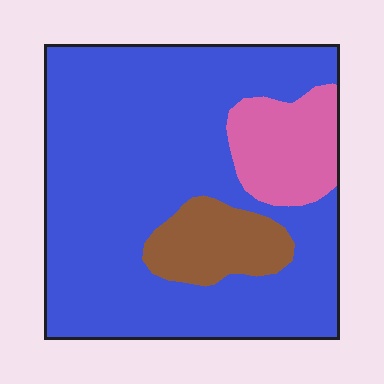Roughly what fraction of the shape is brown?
Brown takes up about one tenth (1/10) of the shape.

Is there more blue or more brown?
Blue.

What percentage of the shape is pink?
Pink covers 13% of the shape.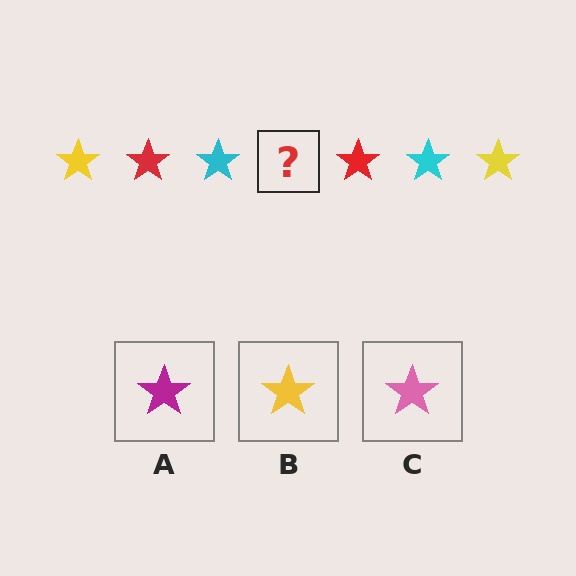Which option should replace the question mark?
Option B.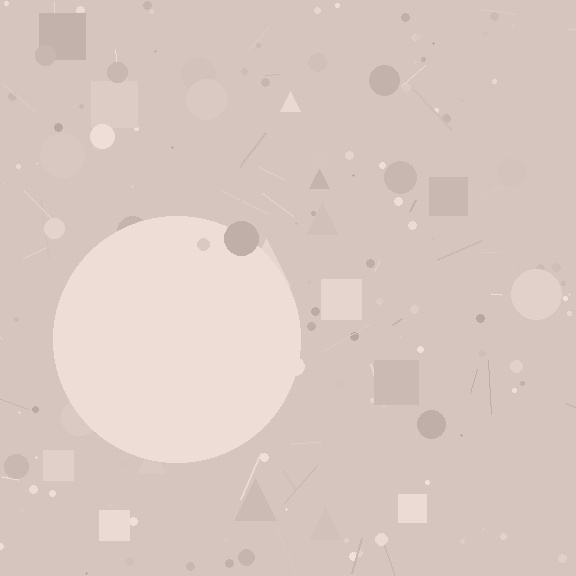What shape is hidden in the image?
A circle is hidden in the image.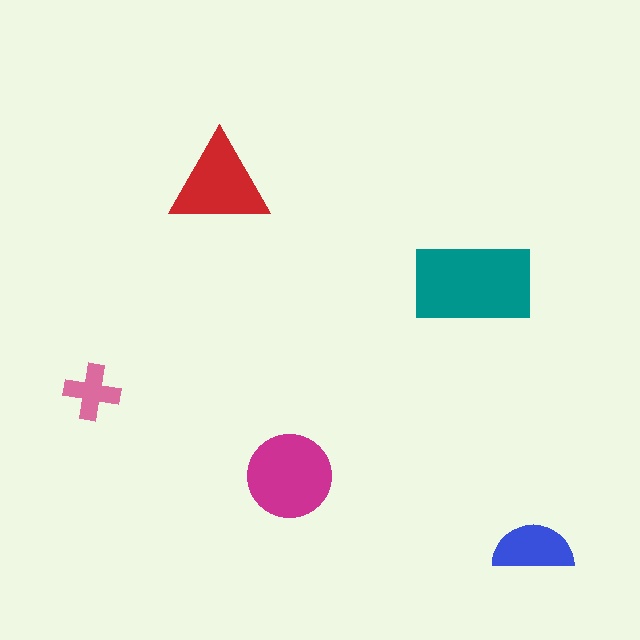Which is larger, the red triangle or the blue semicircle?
The red triangle.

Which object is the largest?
The teal rectangle.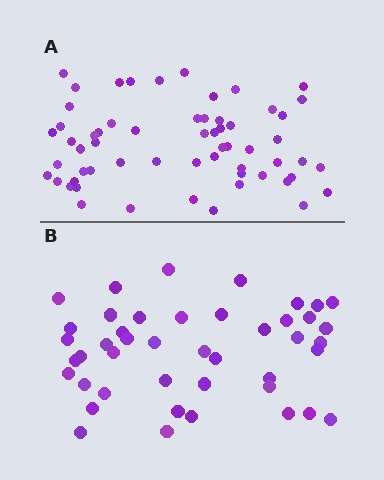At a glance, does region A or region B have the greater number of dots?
Region A (the top region) has more dots.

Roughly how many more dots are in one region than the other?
Region A has approximately 15 more dots than region B.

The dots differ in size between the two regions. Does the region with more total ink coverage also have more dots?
No. Region B has more total ink coverage because its dots are larger, but region A actually contains more individual dots. Total area can be misleading — the number of items is what matters here.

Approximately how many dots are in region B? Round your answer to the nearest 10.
About 40 dots. (The exact count is 44, which rounds to 40.)